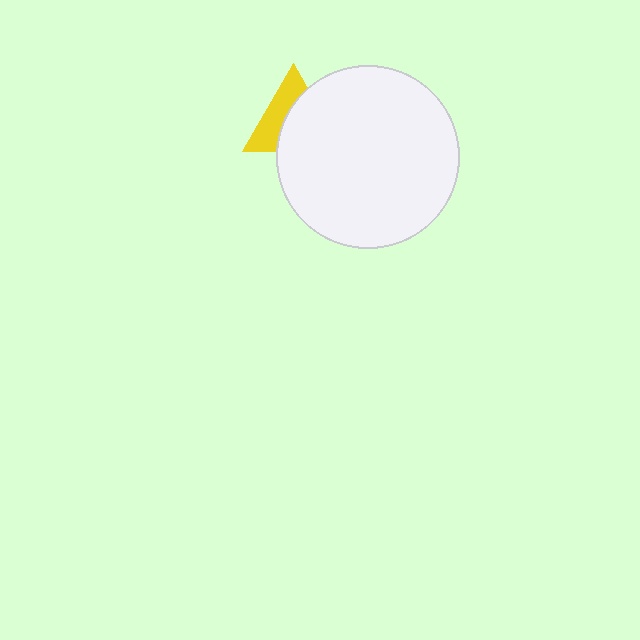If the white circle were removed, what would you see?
You would see the complete yellow triangle.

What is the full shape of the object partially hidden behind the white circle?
The partially hidden object is a yellow triangle.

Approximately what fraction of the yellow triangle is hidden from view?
Roughly 55% of the yellow triangle is hidden behind the white circle.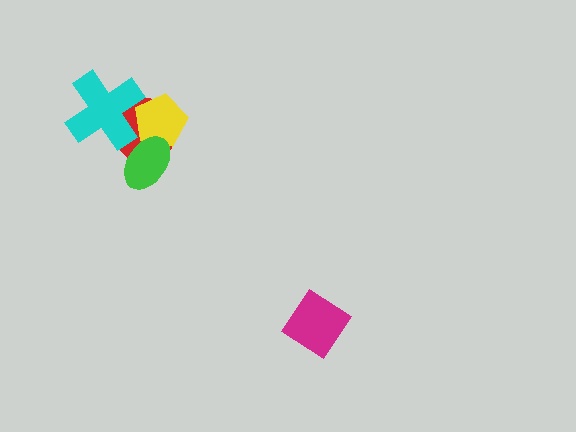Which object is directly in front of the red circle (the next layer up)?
The cyan cross is directly in front of the red circle.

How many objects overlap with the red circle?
3 objects overlap with the red circle.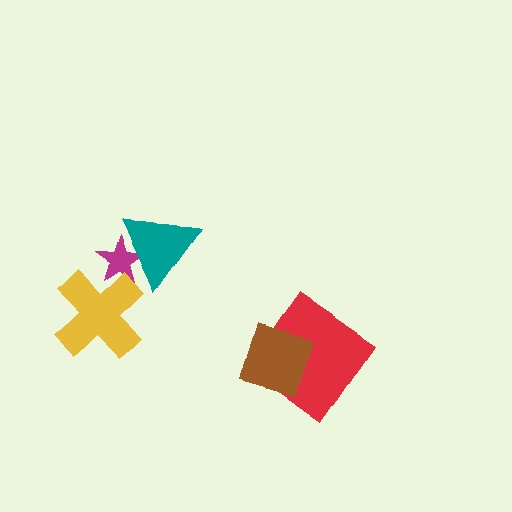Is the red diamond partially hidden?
Yes, it is partially covered by another shape.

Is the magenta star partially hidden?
Yes, it is partially covered by another shape.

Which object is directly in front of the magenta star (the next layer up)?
The teal triangle is directly in front of the magenta star.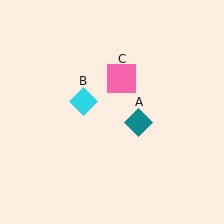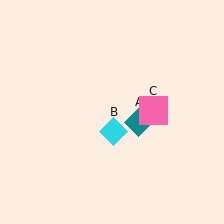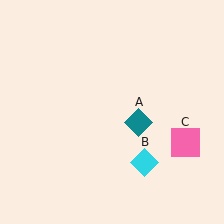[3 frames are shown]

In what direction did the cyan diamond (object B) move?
The cyan diamond (object B) moved down and to the right.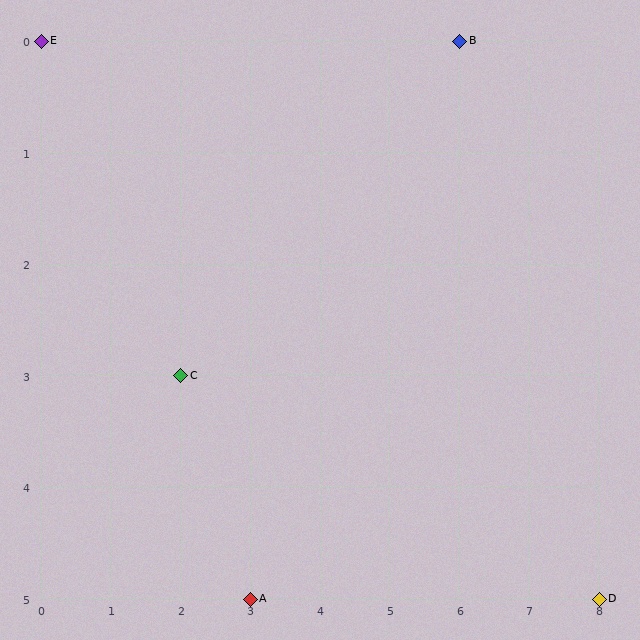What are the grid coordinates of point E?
Point E is at grid coordinates (0, 0).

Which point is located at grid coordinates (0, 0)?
Point E is at (0, 0).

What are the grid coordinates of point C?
Point C is at grid coordinates (2, 3).